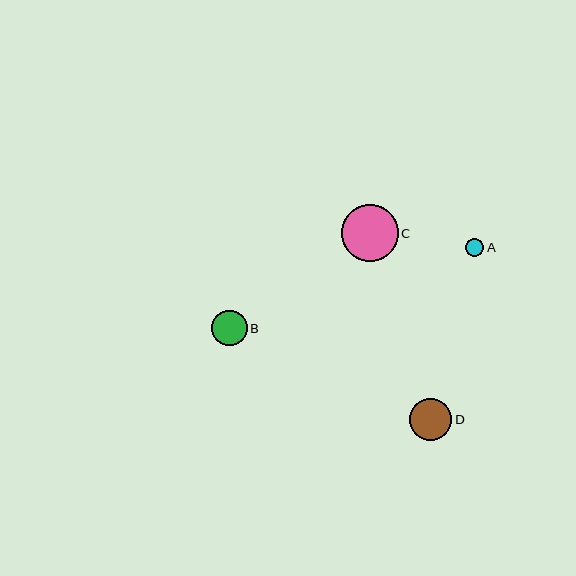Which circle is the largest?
Circle C is the largest with a size of approximately 57 pixels.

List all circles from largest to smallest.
From largest to smallest: C, D, B, A.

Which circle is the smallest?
Circle A is the smallest with a size of approximately 18 pixels.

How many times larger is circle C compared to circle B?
Circle C is approximately 1.6 times the size of circle B.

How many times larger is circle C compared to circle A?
Circle C is approximately 3.1 times the size of circle A.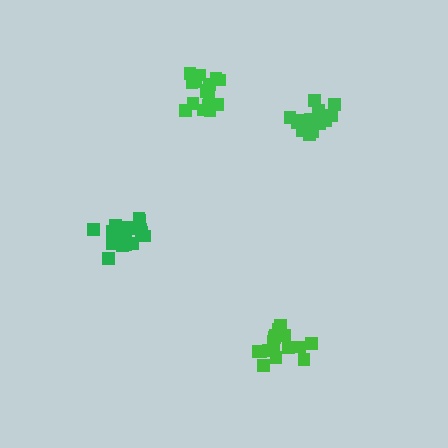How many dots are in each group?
Group 1: 16 dots, Group 2: 16 dots, Group 3: 21 dots, Group 4: 19 dots (72 total).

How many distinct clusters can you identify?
There are 4 distinct clusters.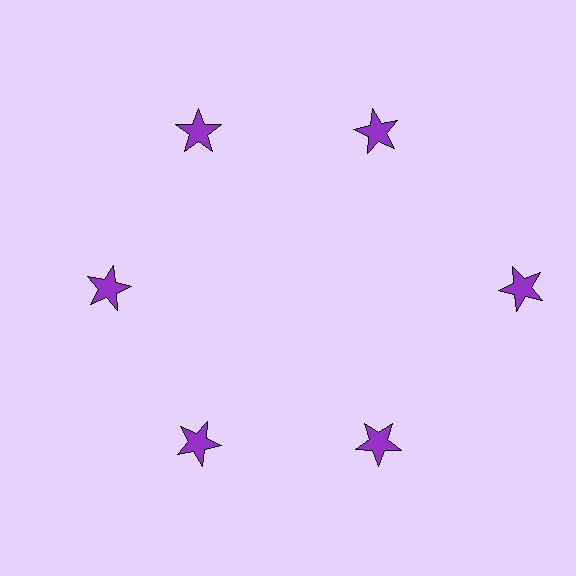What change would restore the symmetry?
The symmetry would be restored by moving it inward, back onto the ring so that all 6 stars sit at equal angles and equal distance from the center.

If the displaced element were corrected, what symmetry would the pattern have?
It would have 6-fold rotational symmetry — the pattern would map onto itself every 60 degrees.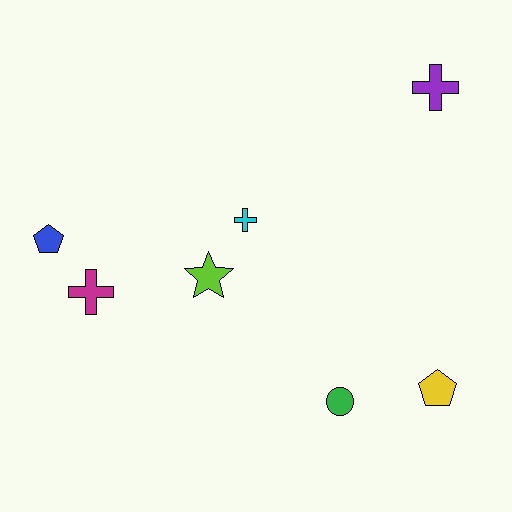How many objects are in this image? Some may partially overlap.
There are 7 objects.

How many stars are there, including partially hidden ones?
There is 1 star.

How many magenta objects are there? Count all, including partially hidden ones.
There is 1 magenta object.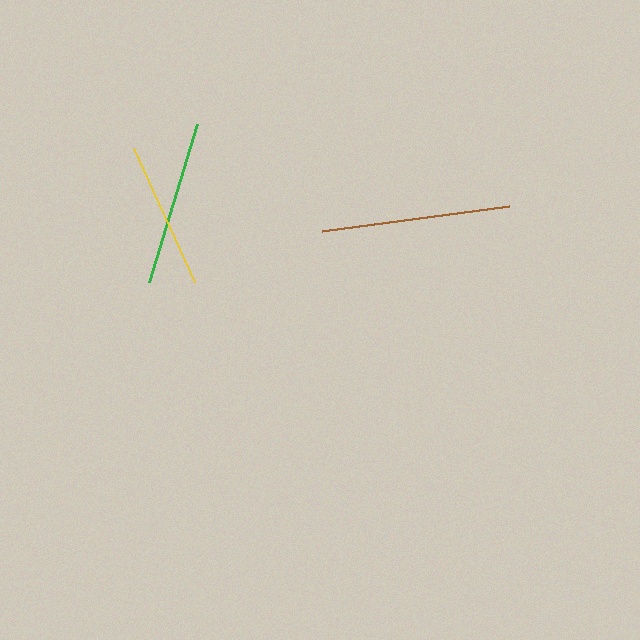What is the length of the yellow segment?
The yellow segment is approximately 148 pixels long.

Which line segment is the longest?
The brown line is the longest at approximately 189 pixels.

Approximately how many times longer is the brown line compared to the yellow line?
The brown line is approximately 1.3 times the length of the yellow line.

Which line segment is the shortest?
The yellow line is the shortest at approximately 148 pixels.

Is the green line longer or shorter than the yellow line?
The green line is longer than the yellow line.